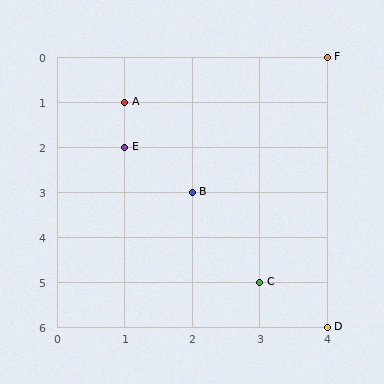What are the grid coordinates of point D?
Point D is at grid coordinates (4, 6).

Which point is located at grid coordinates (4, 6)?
Point D is at (4, 6).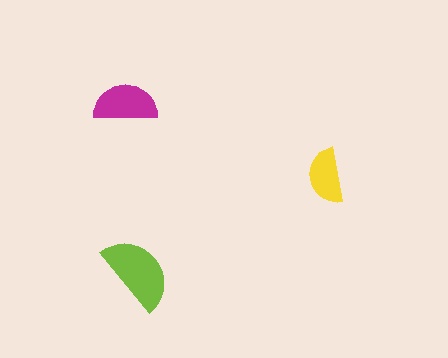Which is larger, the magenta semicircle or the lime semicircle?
The lime one.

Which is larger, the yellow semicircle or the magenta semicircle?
The magenta one.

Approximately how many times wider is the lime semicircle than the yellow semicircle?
About 1.5 times wider.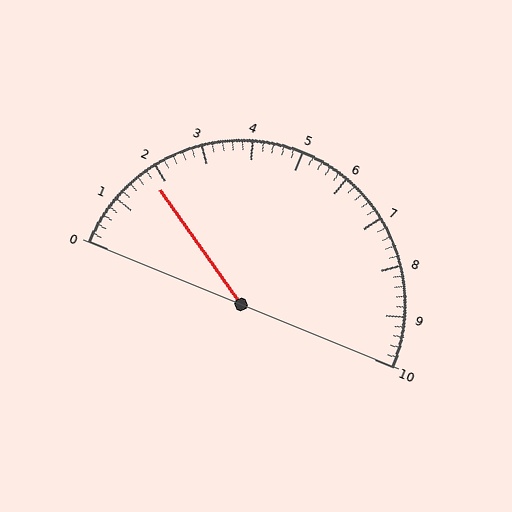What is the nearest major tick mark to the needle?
The nearest major tick mark is 2.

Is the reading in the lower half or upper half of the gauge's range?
The reading is in the lower half of the range (0 to 10).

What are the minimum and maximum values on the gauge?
The gauge ranges from 0 to 10.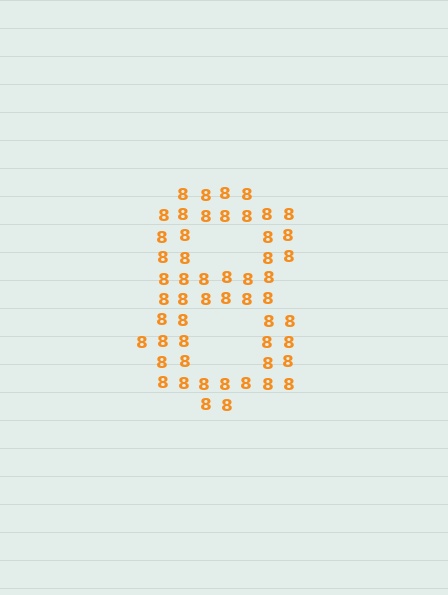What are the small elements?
The small elements are digit 8's.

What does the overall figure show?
The overall figure shows the digit 8.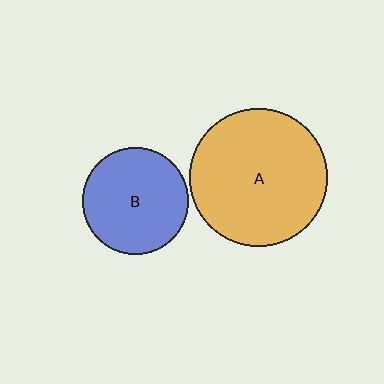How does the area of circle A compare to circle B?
Approximately 1.7 times.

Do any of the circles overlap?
No, none of the circles overlap.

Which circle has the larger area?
Circle A (orange).